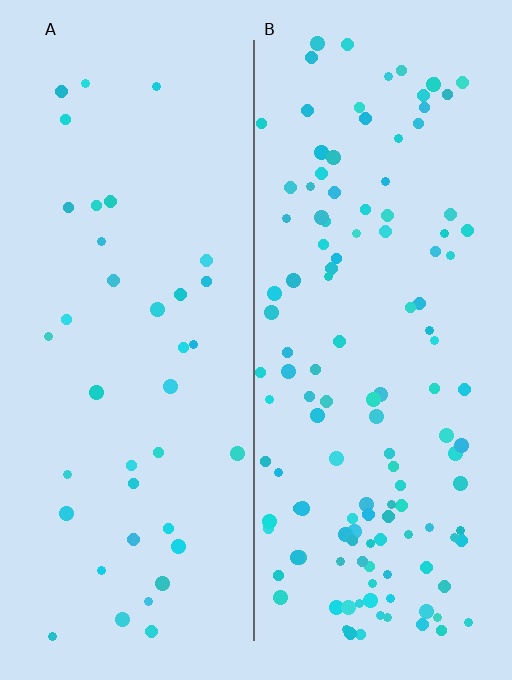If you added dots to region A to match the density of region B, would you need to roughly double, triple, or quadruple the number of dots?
Approximately triple.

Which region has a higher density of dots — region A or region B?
B (the right).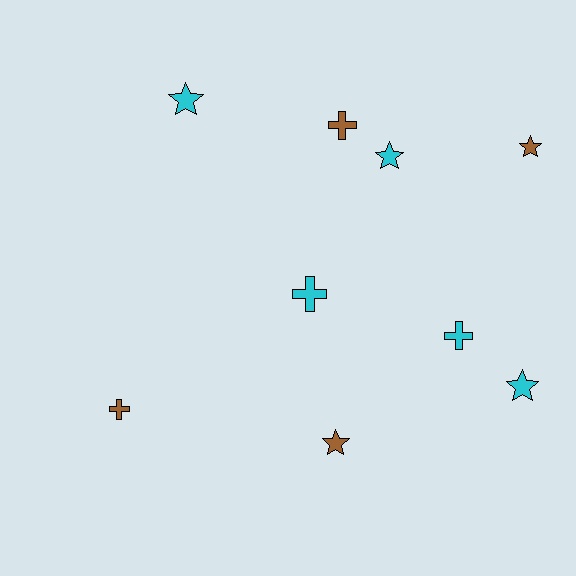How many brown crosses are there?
There are 2 brown crosses.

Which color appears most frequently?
Cyan, with 5 objects.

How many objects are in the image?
There are 9 objects.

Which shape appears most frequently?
Star, with 5 objects.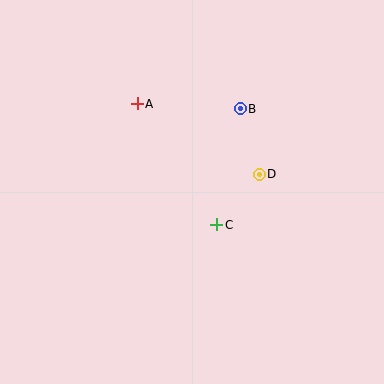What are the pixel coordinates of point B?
Point B is at (240, 109).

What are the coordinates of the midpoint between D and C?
The midpoint between D and C is at (238, 200).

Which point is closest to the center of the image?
Point C at (217, 225) is closest to the center.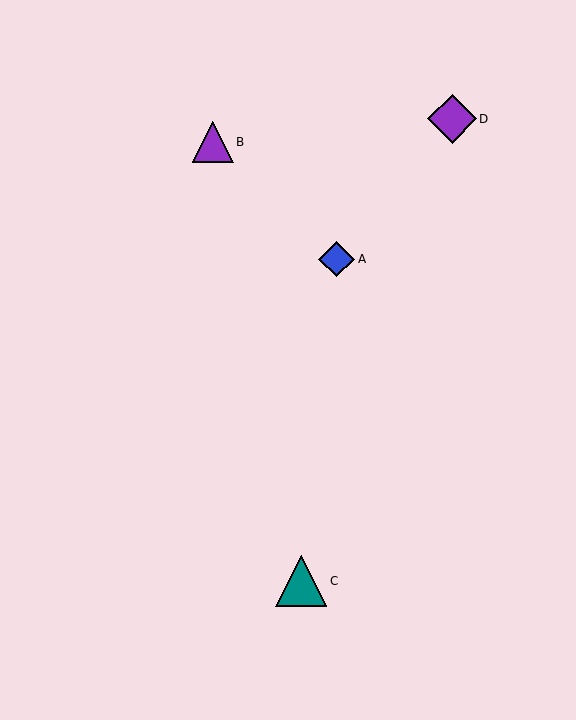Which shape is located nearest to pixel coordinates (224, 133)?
The purple triangle (labeled B) at (213, 142) is nearest to that location.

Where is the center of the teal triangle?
The center of the teal triangle is at (301, 581).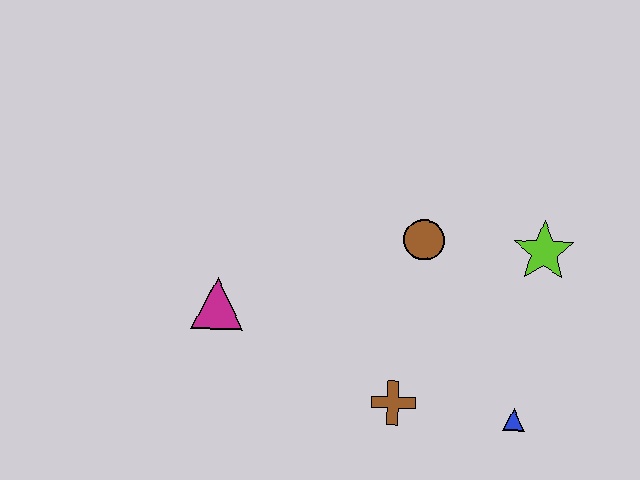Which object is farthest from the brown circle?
The magenta triangle is farthest from the brown circle.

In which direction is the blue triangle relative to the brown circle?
The blue triangle is below the brown circle.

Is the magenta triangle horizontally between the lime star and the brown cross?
No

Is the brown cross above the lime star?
No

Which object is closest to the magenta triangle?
The brown cross is closest to the magenta triangle.